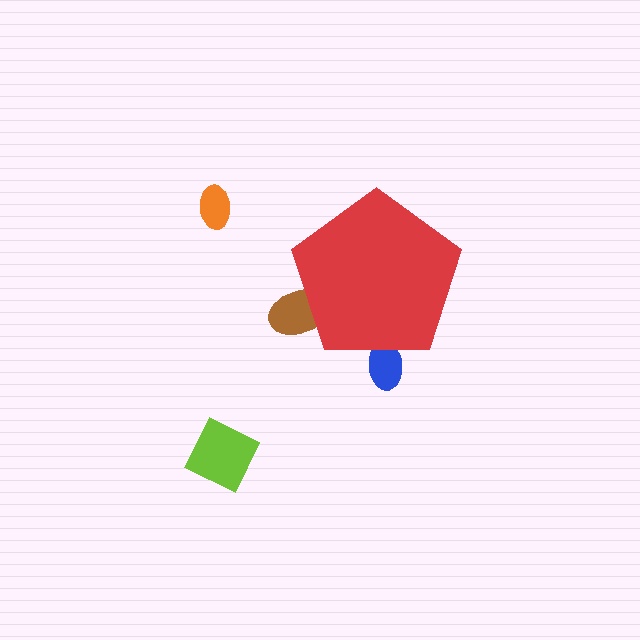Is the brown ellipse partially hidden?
Yes, the brown ellipse is partially hidden behind the red pentagon.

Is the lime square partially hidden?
No, the lime square is fully visible.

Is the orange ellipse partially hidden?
No, the orange ellipse is fully visible.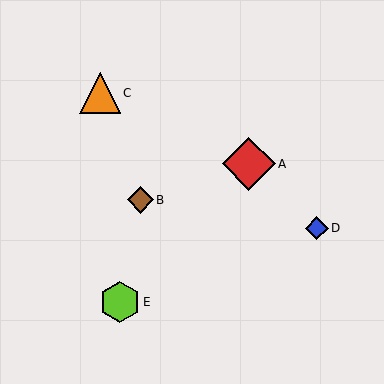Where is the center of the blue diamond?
The center of the blue diamond is at (317, 228).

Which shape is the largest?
The red diamond (labeled A) is the largest.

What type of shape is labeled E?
Shape E is a lime hexagon.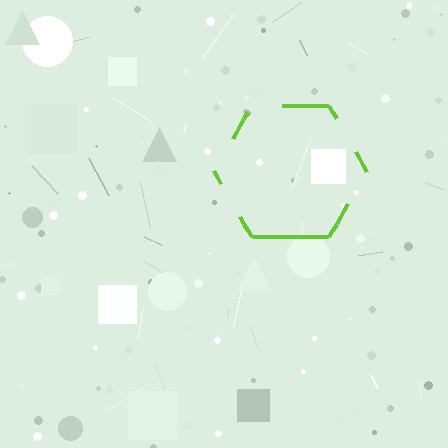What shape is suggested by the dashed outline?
The dashed outline suggests a hexagon.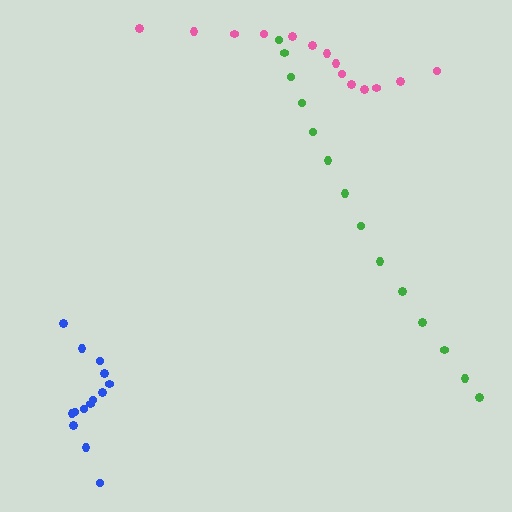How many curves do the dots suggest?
There are 3 distinct paths.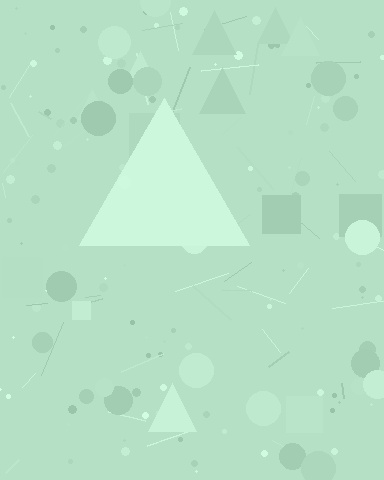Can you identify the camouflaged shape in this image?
The camouflaged shape is a triangle.